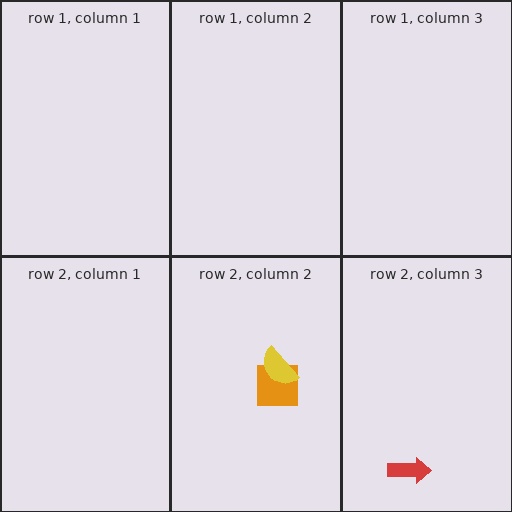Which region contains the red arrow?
The row 2, column 3 region.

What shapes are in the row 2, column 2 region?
The orange square, the yellow semicircle.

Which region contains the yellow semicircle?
The row 2, column 2 region.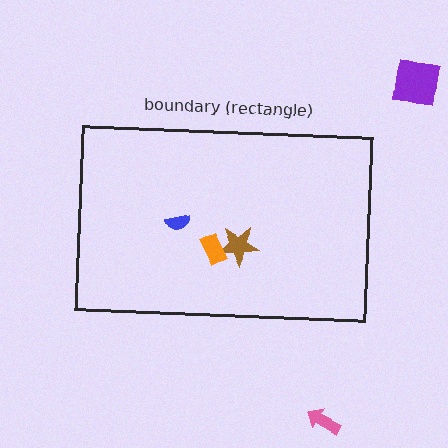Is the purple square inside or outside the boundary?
Outside.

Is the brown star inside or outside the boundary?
Inside.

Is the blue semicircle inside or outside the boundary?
Inside.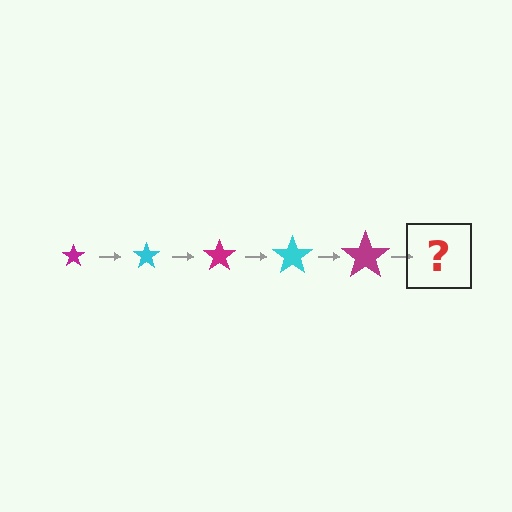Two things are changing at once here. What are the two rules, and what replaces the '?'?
The two rules are that the star grows larger each step and the color cycles through magenta and cyan. The '?' should be a cyan star, larger than the previous one.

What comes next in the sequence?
The next element should be a cyan star, larger than the previous one.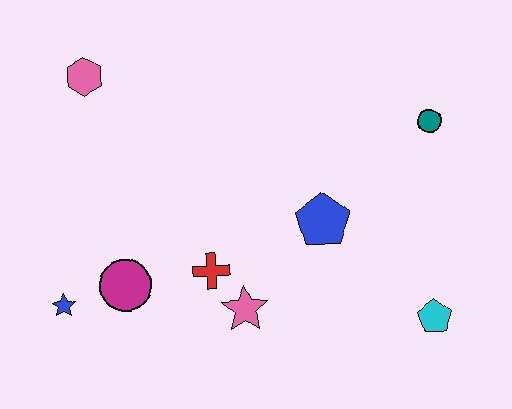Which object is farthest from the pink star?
The pink hexagon is farthest from the pink star.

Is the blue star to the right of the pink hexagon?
No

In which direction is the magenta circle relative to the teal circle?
The magenta circle is to the left of the teal circle.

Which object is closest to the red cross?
The pink star is closest to the red cross.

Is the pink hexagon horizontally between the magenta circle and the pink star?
No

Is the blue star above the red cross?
No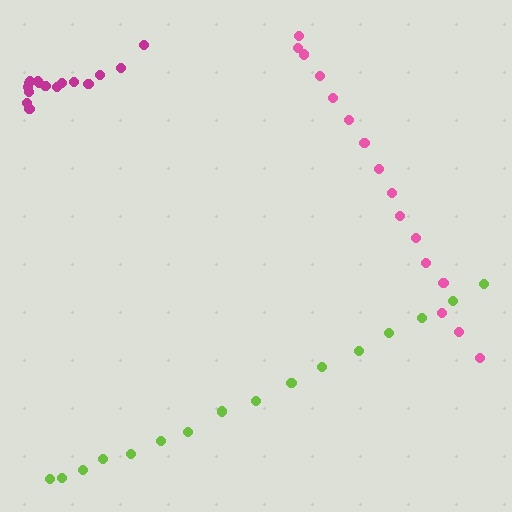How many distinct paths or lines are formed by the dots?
There are 3 distinct paths.